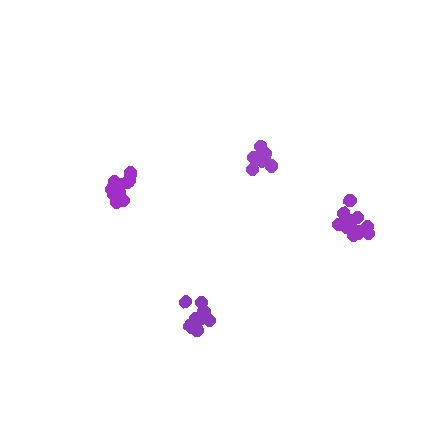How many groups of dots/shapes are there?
There are 4 groups.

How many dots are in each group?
Group 1: 12 dots, Group 2: 12 dots, Group 3: 14 dots, Group 4: 13 dots (51 total).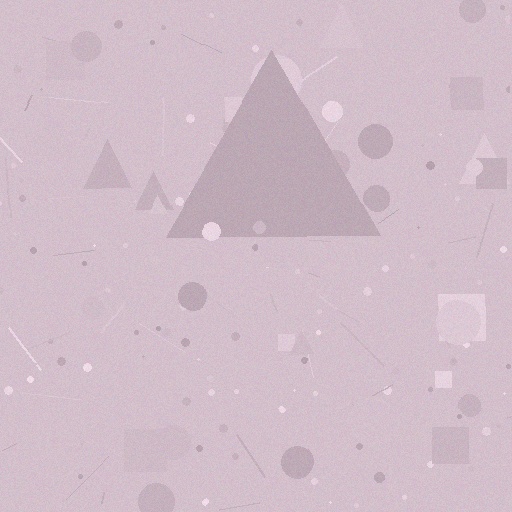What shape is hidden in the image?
A triangle is hidden in the image.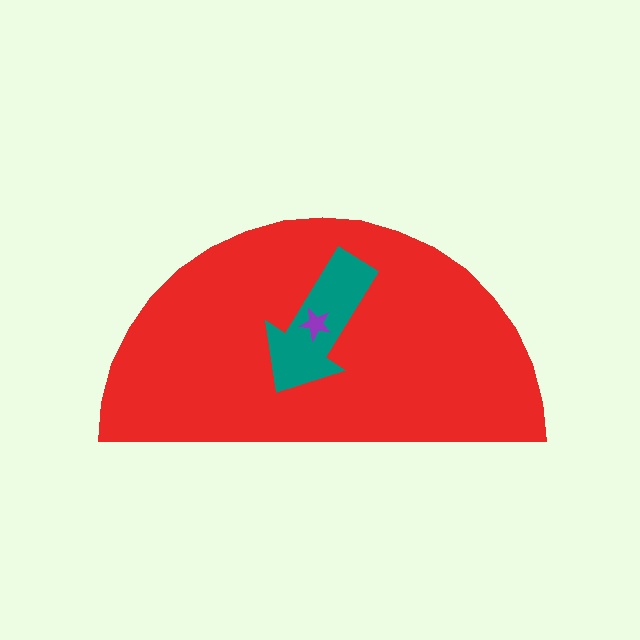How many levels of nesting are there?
3.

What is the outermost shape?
The red semicircle.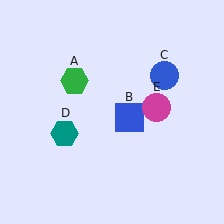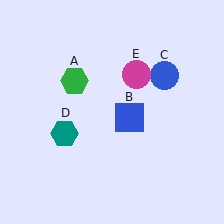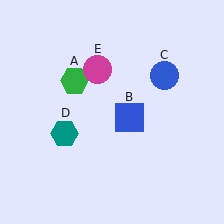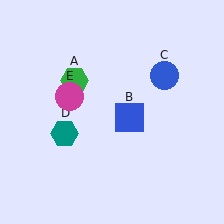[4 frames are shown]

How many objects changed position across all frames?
1 object changed position: magenta circle (object E).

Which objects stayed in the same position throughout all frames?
Green hexagon (object A) and blue square (object B) and blue circle (object C) and teal hexagon (object D) remained stationary.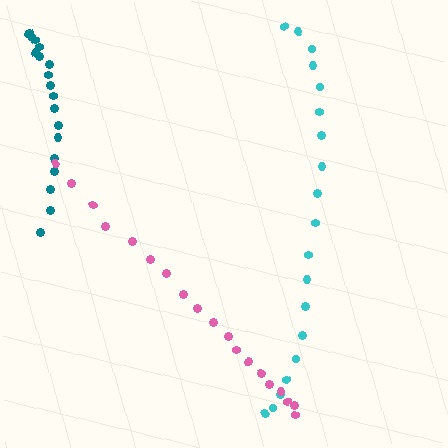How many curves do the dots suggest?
There are 3 distinct paths.